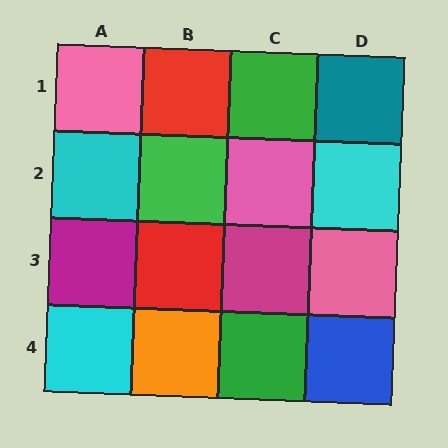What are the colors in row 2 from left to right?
Cyan, green, pink, cyan.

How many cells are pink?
3 cells are pink.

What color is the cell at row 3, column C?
Magenta.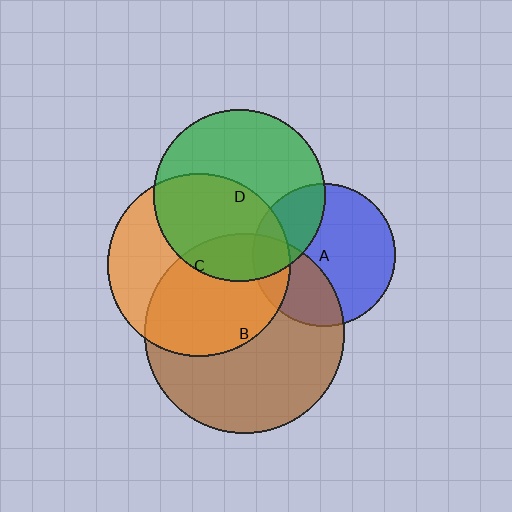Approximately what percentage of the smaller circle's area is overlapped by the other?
Approximately 45%.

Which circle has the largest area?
Circle B (brown).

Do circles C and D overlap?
Yes.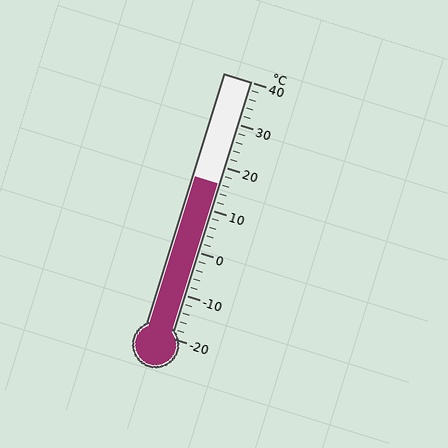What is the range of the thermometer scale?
The thermometer scale ranges from -20°C to 40°C.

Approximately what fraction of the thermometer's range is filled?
The thermometer is filled to approximately 60% of its range.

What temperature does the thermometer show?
The thermometer shows approximately 16°C.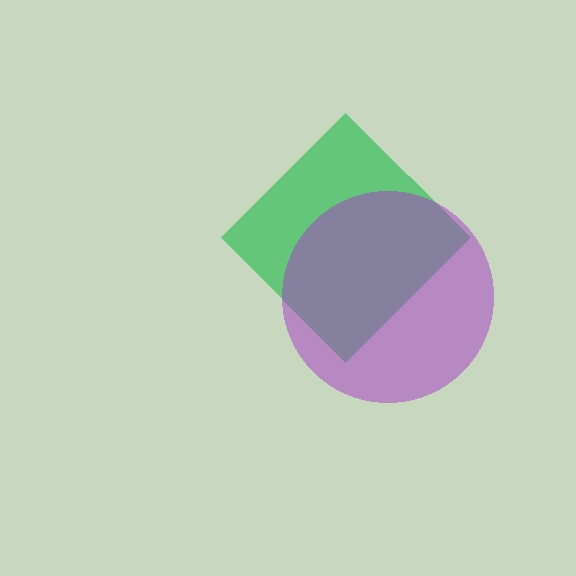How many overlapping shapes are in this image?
There are 2 overlapping shapes in the image.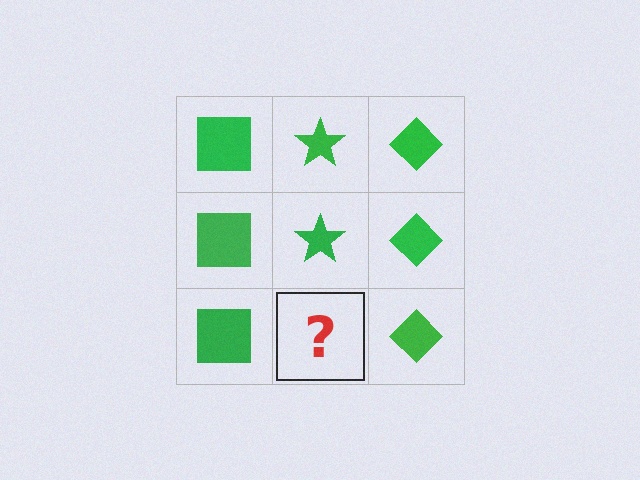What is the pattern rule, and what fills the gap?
The rule is that each column has a consistent shape. The gap should be filled with a green star.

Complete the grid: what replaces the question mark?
The question mark should be replaced with a green star.